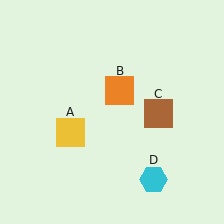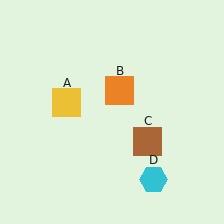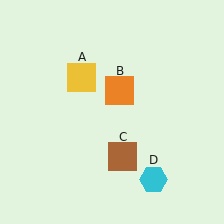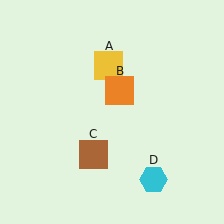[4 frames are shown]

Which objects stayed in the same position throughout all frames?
Orange square (object B) and cyan hexagon (object D) remained stationary.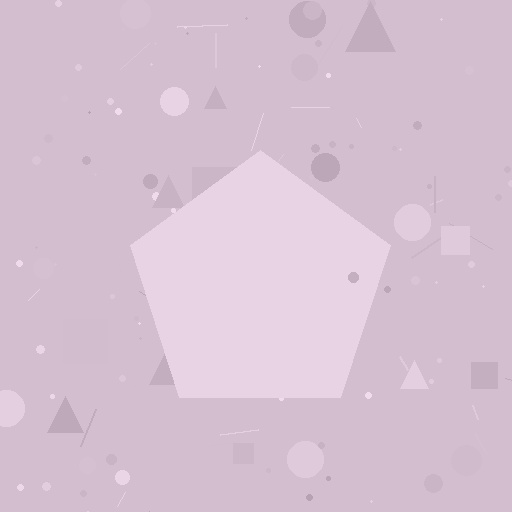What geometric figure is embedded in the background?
A pentagon is embedded in the background.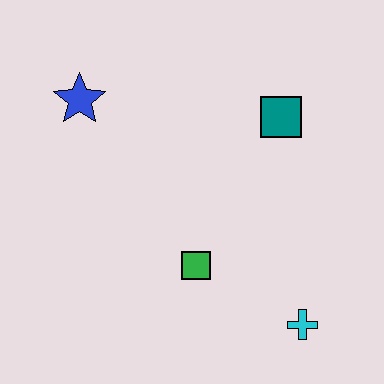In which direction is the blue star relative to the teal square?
The blue star is to the left of the teal square.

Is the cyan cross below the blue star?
Yes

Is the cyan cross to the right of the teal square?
Yes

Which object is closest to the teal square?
The green square is closest to the teal square.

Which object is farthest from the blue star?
The cyan cross is farthest from the blue star.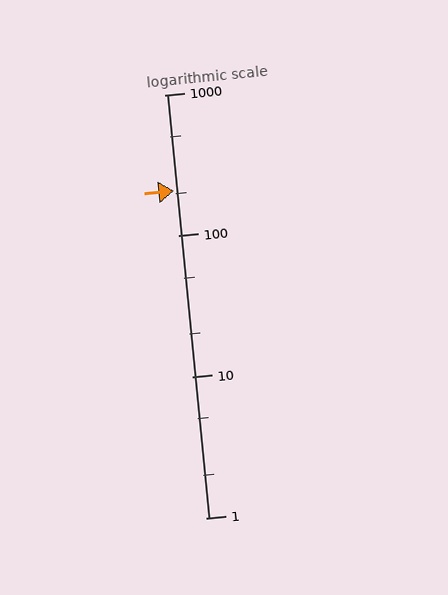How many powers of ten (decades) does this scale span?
The scale spans 3 decades, from 1 to 1000.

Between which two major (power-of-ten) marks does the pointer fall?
The pointer is between 100 and 1000.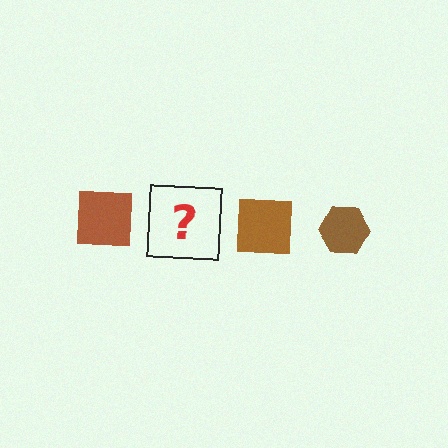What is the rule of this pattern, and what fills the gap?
The rule is that the pattern cycles through square, hexagon shapes in brown. The gap should be filled with a brown hexagon.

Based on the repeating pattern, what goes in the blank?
The blank should be a brown hexagon.